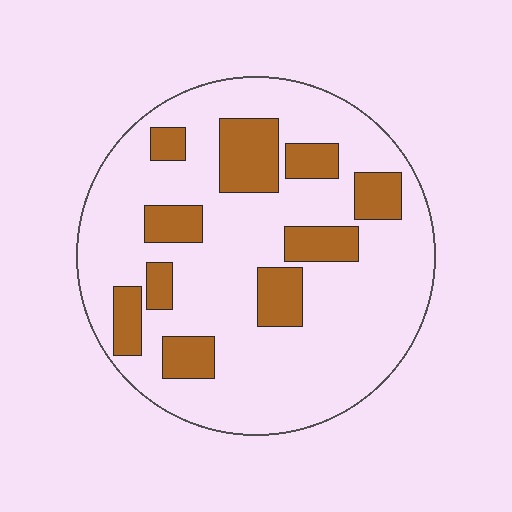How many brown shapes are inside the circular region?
10.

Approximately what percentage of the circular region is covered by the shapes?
Approximately 25%.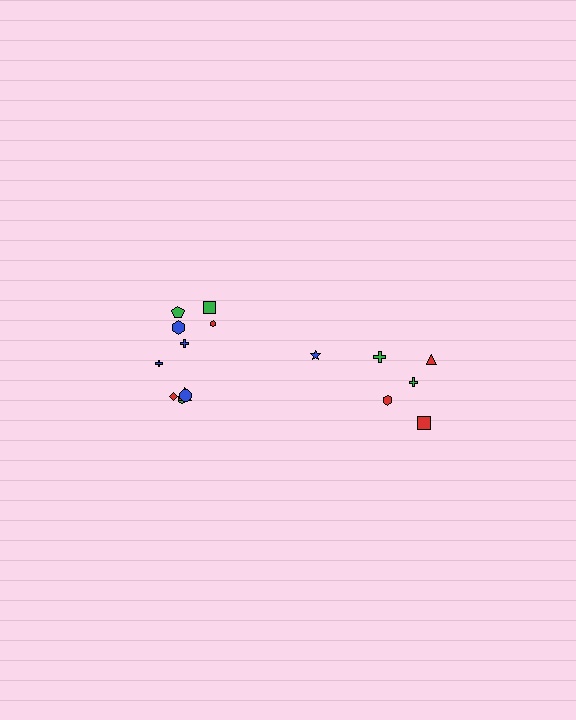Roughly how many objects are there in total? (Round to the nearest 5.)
Roughly 15 objects in total.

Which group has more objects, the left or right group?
The left group.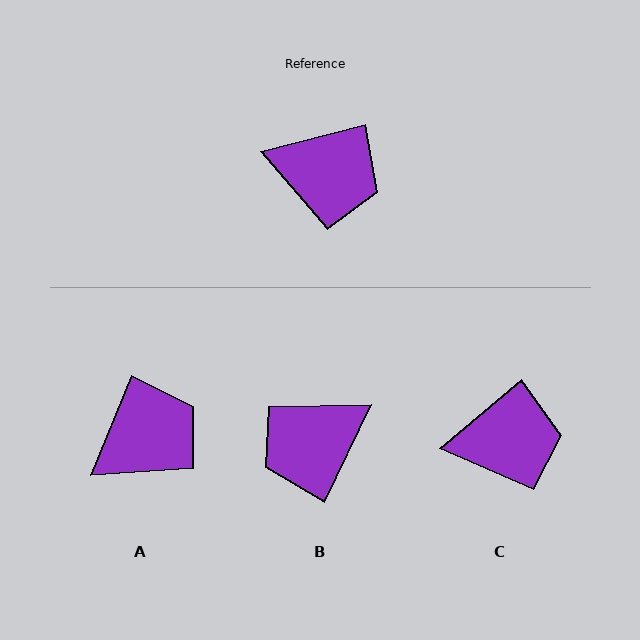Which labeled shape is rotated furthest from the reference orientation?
B, about 130 degrees away.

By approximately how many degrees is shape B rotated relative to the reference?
Approximately 130 degrees clockwise.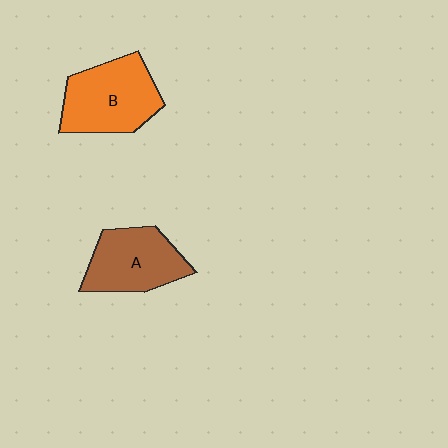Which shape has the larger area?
Shape B (orange).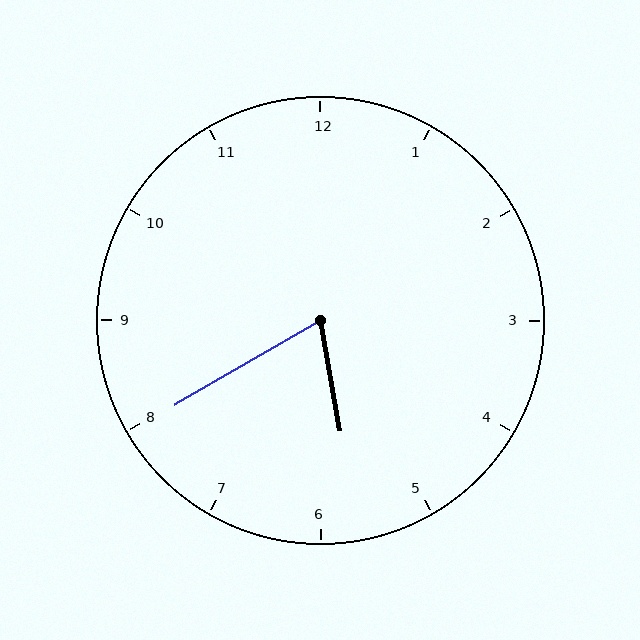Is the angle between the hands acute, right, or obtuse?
It is acute.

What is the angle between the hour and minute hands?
Approximately 70 degrees.